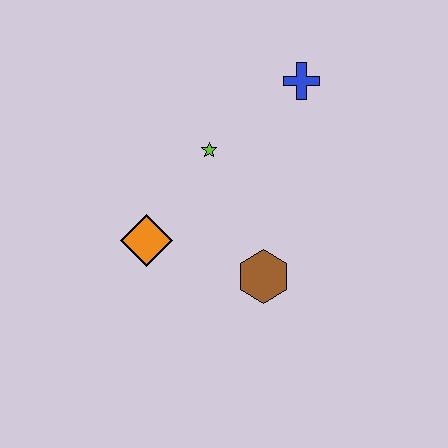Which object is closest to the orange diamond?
The lime star is closest to the orange diamond.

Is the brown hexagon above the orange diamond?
No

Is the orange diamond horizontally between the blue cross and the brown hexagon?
No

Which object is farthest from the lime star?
The brown hexagon is farthest from the lime star.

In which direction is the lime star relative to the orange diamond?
The lime star is above the orange diamond.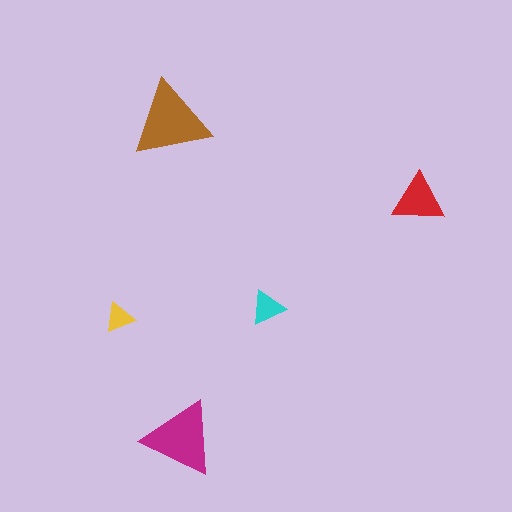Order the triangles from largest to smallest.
the brown one, the magenta one, the red one, the cyan one, the yellow one.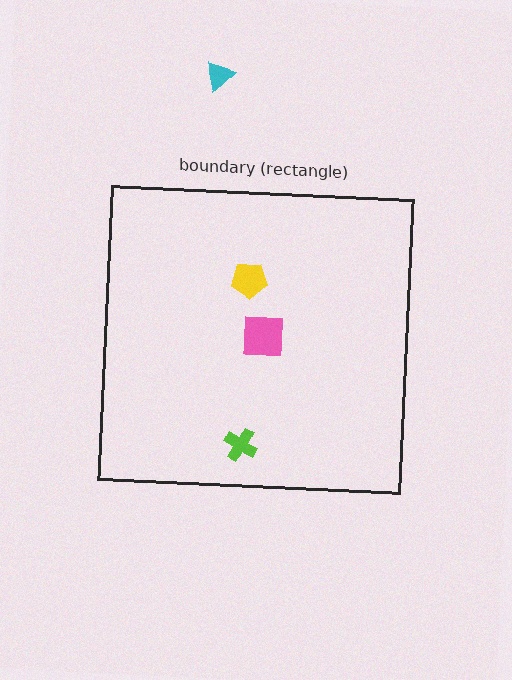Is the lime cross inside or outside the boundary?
Inside.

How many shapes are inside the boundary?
3 inside, 1 outside.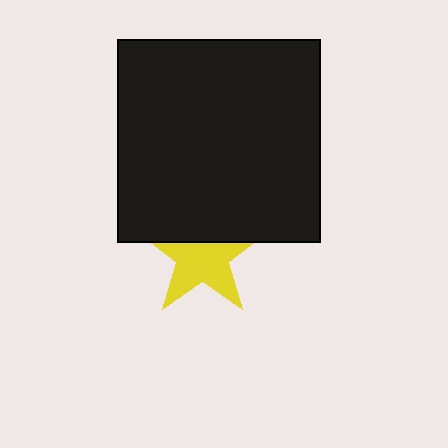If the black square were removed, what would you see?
You would see the complete yellow star.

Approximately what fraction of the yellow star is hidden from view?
Roughly 38% of the yellow star is hidden behind the black square.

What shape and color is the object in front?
The object in front is a black square.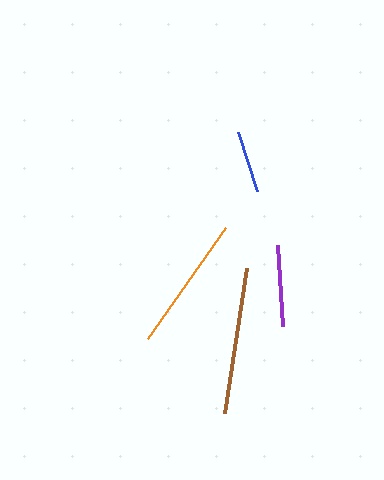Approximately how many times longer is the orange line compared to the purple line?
The orange line is approximately 1.7 times the length of the purple line.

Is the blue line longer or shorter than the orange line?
The orange line is longer than the blue line.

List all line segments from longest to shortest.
From longest to shortest: brown, orange, purple, blue.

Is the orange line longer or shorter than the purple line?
The orange line is longer than the purple line.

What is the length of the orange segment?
The orange segment is approximately 135 pixels long.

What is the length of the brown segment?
The brown segment is approximately 146 pixels long.